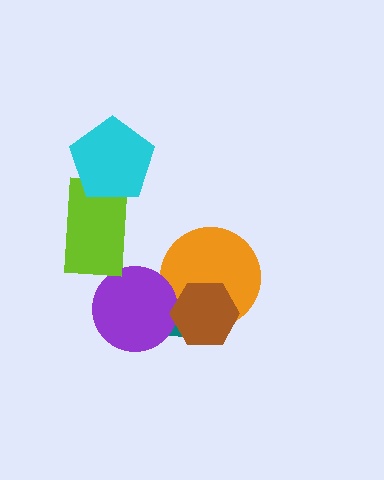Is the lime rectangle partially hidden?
Yes, it is partially covered by another shape.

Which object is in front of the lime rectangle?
The cyan pentagon is in front of the lime rectangle.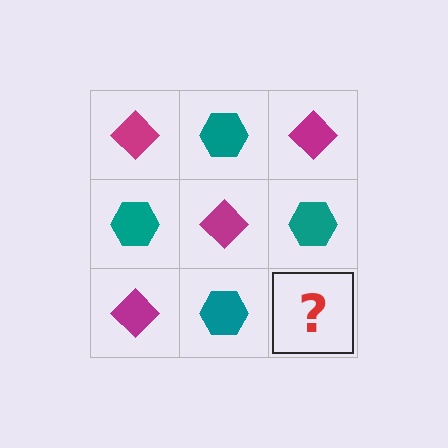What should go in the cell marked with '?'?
The missing cell should contain a magenta diamond.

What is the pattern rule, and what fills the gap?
The rule is that it alternates magenta diamond and teal hexagon in a checkerboard pattern. The gap should be filled with a magenta diamond.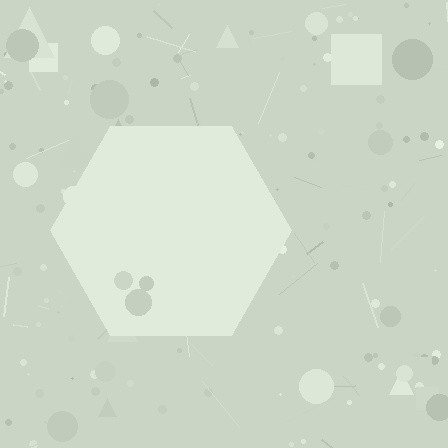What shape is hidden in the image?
A hexagon is hidden in the image.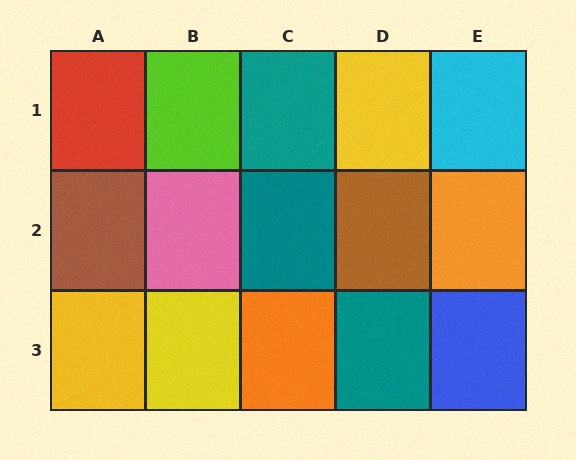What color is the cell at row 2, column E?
Orange.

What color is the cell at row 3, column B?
Yellow.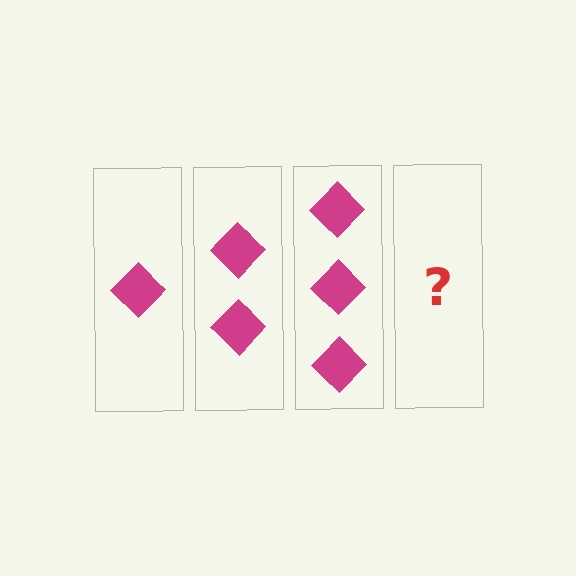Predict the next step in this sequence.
The next step is 4 diamonds.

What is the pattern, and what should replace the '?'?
The pattern is that each step adds one more diamond. The '?' should be 4 diamonds.